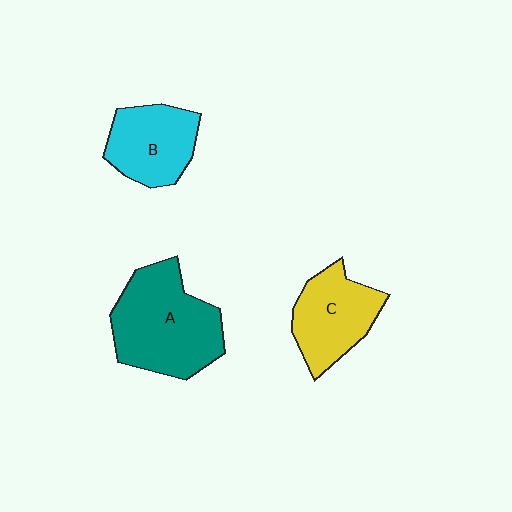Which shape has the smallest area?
Shape B (cyan).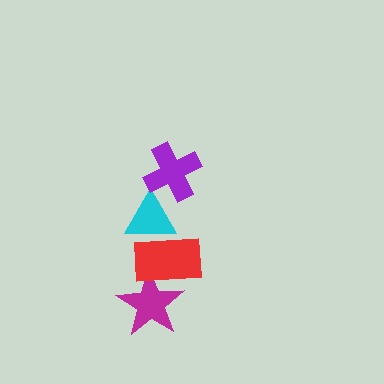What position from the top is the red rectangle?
The red rectangle is 3rd from the top.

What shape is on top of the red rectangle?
The cyan triangle is on top of the red rectangle.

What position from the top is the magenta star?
The magenta star is 4th from the top.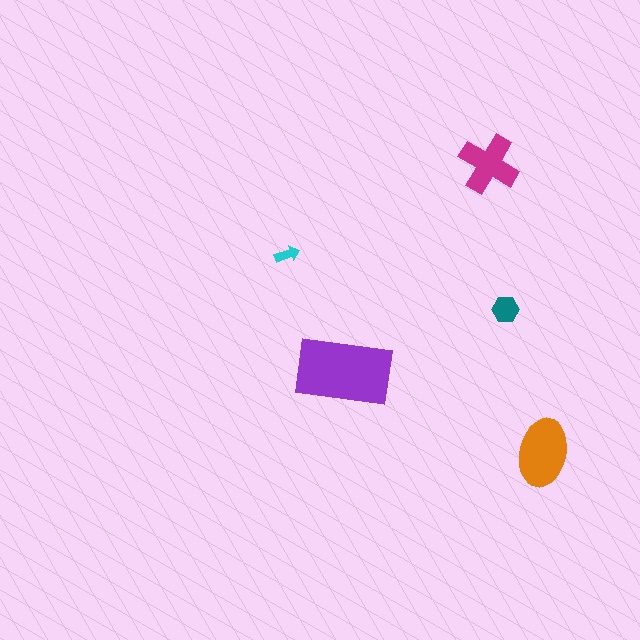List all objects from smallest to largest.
The cyan arrow, the teal hexagon, the magenta cross, the orange ellipse, the purple rectangle.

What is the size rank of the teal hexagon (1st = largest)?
4th.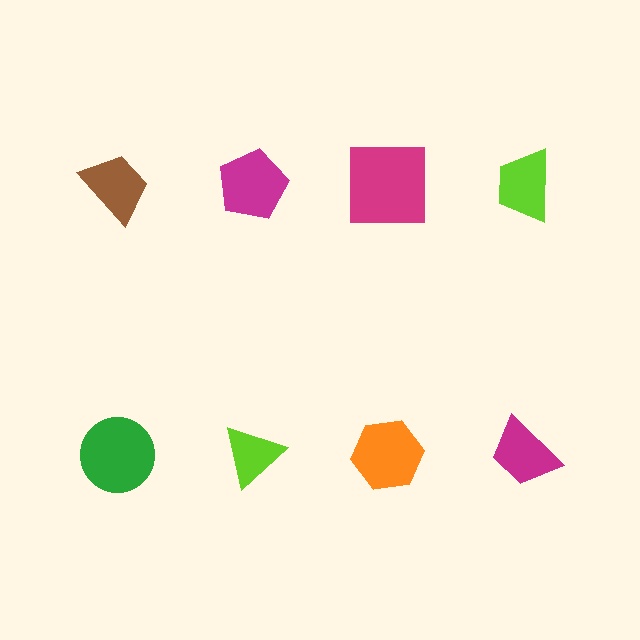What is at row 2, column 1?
A green circle.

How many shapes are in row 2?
4 shapes.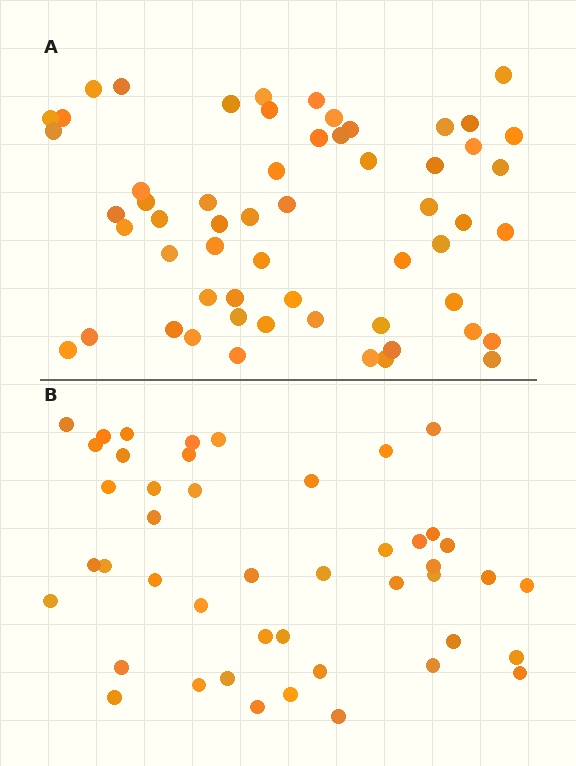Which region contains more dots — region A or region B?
Region A (the top region) has more dots.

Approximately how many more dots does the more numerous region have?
Region A has approximately 15 more dots than region B.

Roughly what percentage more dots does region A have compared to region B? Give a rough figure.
About 30% more.